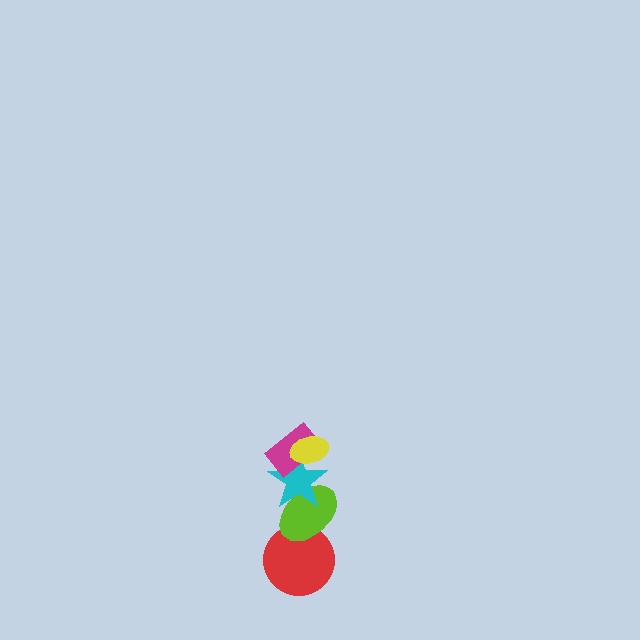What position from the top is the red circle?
The red circle is 5th from the top.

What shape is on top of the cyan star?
The magenta rectangle is on top of the cyan star.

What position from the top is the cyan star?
The cyan star is 3rd from the top.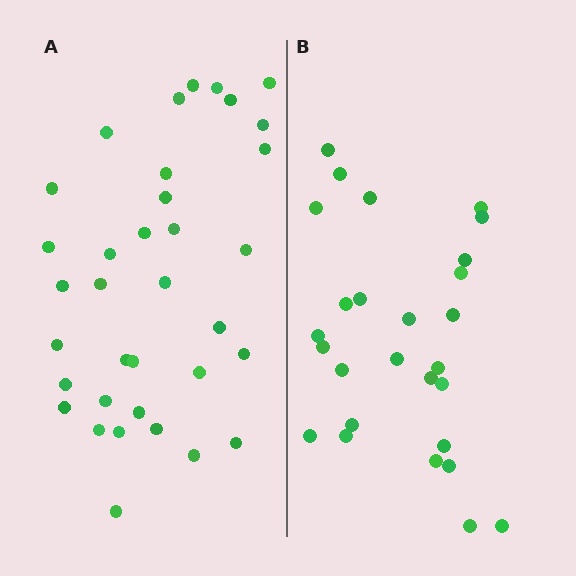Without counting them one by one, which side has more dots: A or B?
Region A (the left region) has more dots.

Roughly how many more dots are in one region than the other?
Region A has roughly 8 or so more dots than region B.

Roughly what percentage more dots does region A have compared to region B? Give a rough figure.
About 30% more.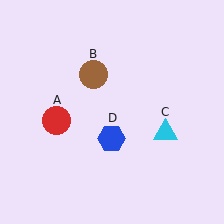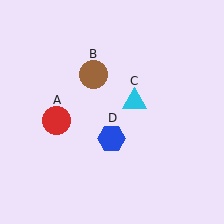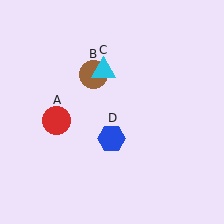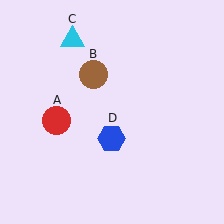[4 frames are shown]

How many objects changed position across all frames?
1 object changed position: cyan triangle (object C).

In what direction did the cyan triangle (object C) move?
The cyan triangle (object C) moved up and to the left.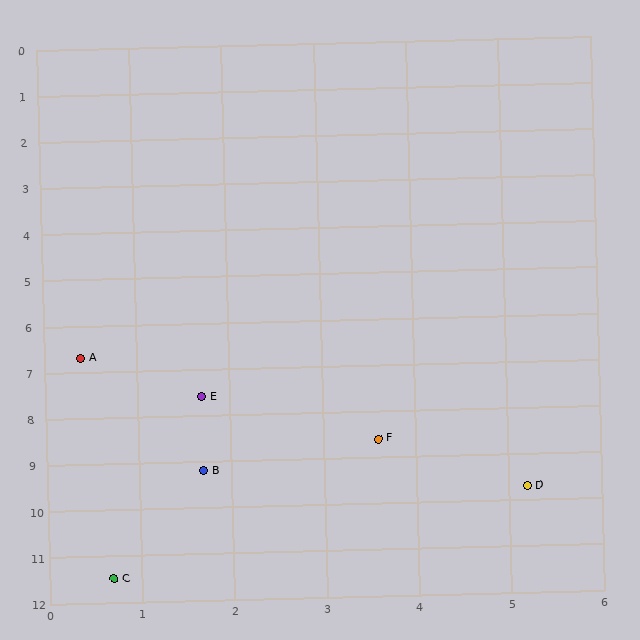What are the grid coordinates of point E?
Point E is at approximately (1.7, 7.6).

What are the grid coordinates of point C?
Point C is at approximately (0.7, 11.5).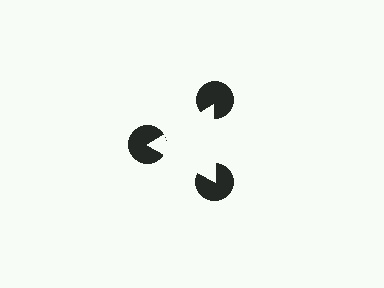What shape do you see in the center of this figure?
An illusory triangle — its edges are inferred from the aligned wedge cuts in the pac-man discs, not physically drawn.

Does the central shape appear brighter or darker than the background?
It typically appears slightly brighter than the background, even though no actual brightness change is drawn.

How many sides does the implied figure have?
3 sides.